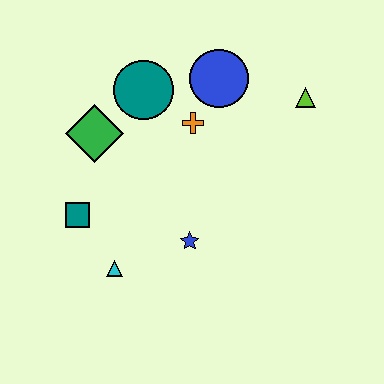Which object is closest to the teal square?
The cyan triangle is closest to the teal square.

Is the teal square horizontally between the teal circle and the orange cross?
No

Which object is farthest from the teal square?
The lime triangle is farthest from the teal square.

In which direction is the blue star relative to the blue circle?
The blue star is below the blue circle.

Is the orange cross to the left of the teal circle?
No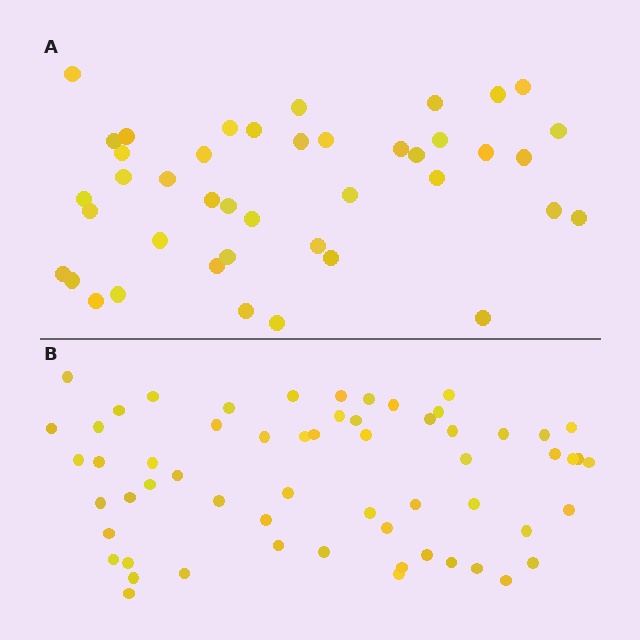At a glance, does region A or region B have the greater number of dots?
Region B (the bottom region) has more dots.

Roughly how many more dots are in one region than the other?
Region B has approximately 20 more dots than region A.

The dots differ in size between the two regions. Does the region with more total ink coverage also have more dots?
No. Region A has more total ink coverage because its dots are larger, but region B actually contains more individual dots. Total area can be misleading — the number of items is what matters here.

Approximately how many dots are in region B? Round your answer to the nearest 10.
About 60 dots.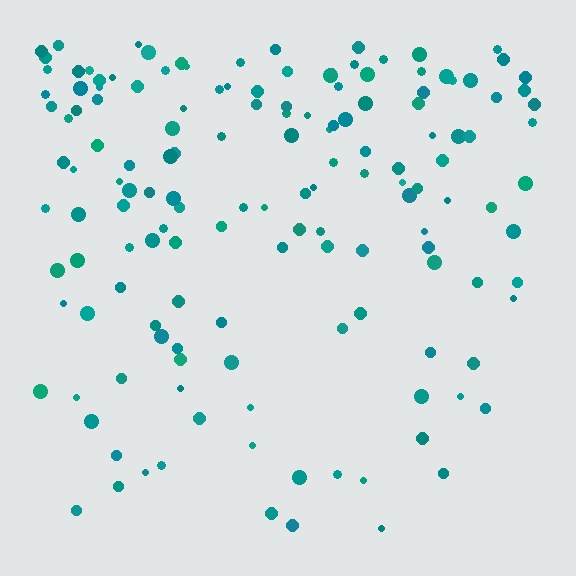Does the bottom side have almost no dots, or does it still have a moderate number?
Still a moderate number, just noticeably fewer than the top.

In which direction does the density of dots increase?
From bottom to top, with the top side densest.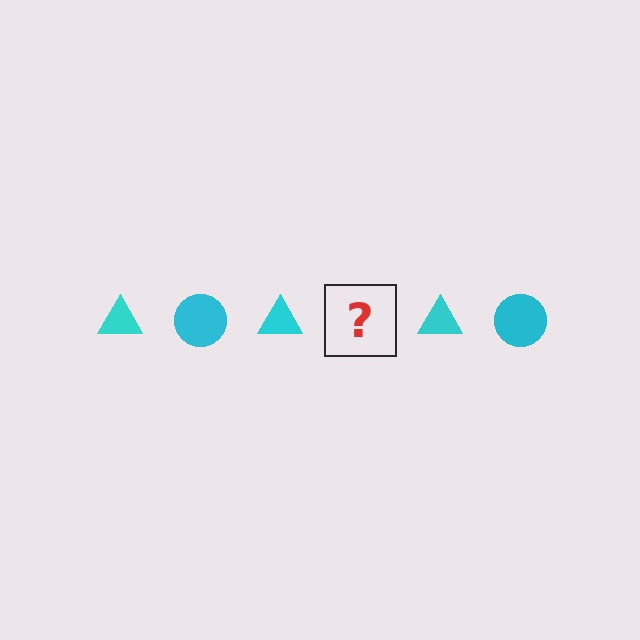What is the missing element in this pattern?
The missing element is a cyan circle.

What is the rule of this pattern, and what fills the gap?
The rule is that the pattern cycles through triangle, circle shapes in cyan. The gap should be filled with a cyan circle.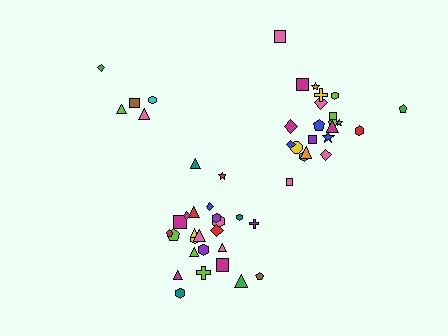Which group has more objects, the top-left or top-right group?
The top-right group.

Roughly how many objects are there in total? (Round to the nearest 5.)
Roughly 50 objects in total.